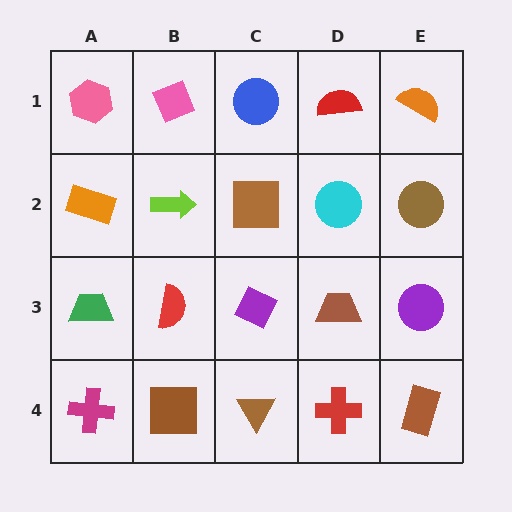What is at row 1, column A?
A pink hexagon.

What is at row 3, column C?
A purple diamond.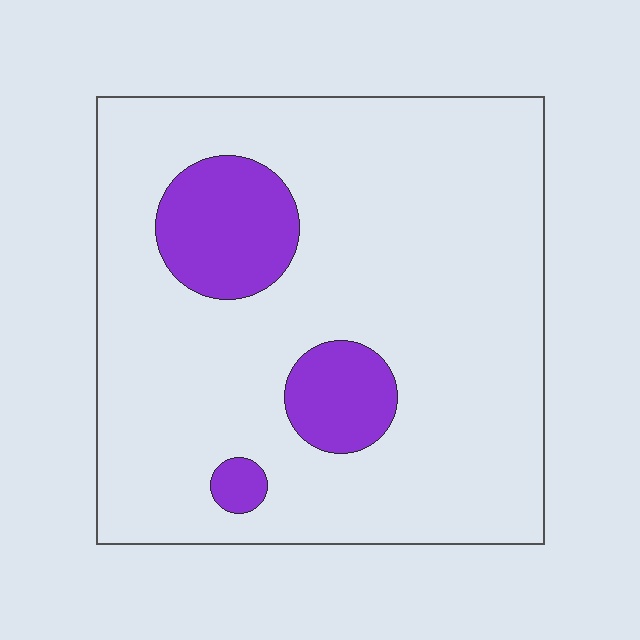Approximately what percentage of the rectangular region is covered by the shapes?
Approximately 15%.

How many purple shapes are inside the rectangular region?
3.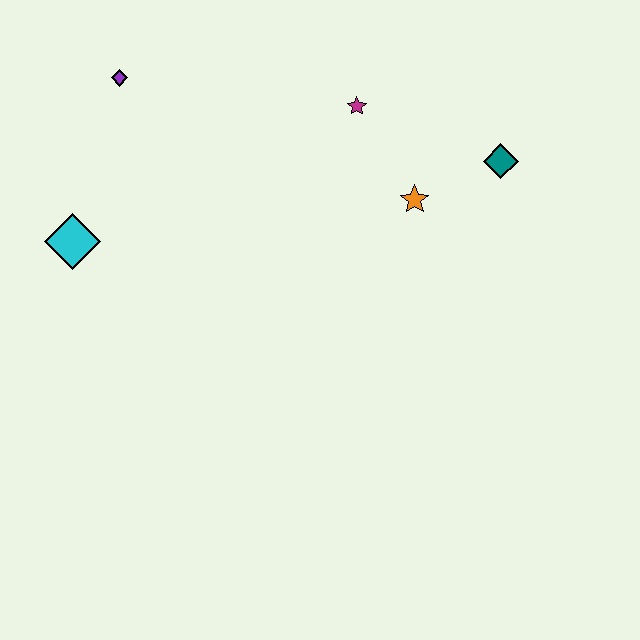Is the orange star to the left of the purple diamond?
No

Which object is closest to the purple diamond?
The cyan diamond is closest to the purple diamond.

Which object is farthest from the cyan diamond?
The teal diamond is farthest from the cyan diamond.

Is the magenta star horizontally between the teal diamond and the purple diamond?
Yes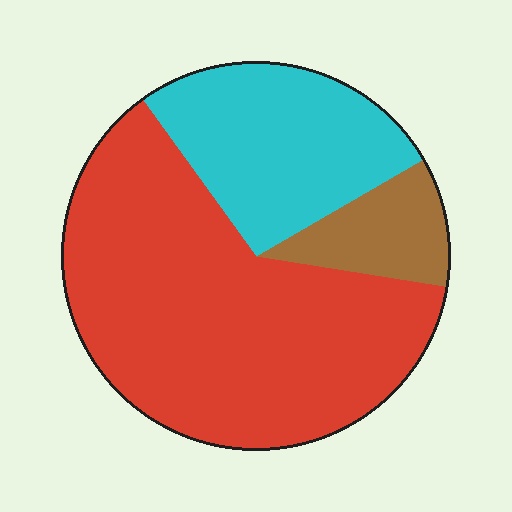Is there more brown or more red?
Red.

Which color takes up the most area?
Red, at roughly 60%.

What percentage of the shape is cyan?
Cyan takes up between a sixth and a third of the shape.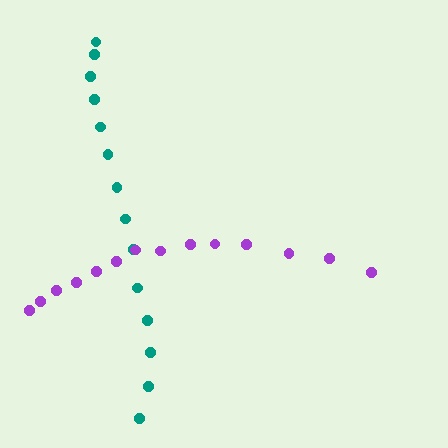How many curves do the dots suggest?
There are 2 distinct paths.